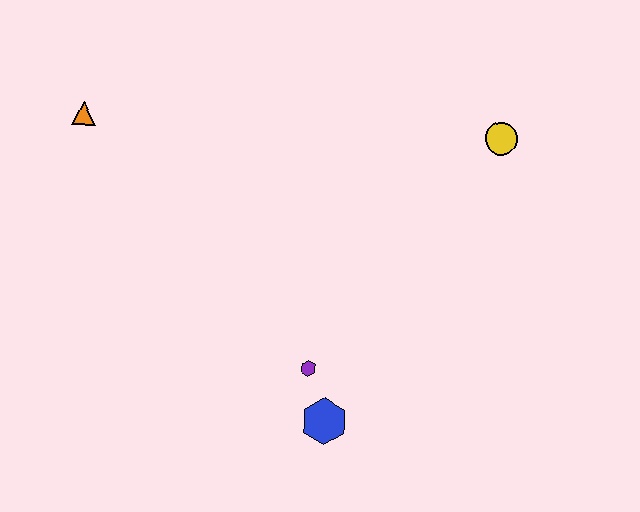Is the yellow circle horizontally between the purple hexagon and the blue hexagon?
No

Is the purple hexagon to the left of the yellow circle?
Yes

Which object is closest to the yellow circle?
The purple hexagon is closest to the yellow circle.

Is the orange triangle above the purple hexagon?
Yes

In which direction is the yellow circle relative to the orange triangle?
The yellow circle is to the right of the orange triangle.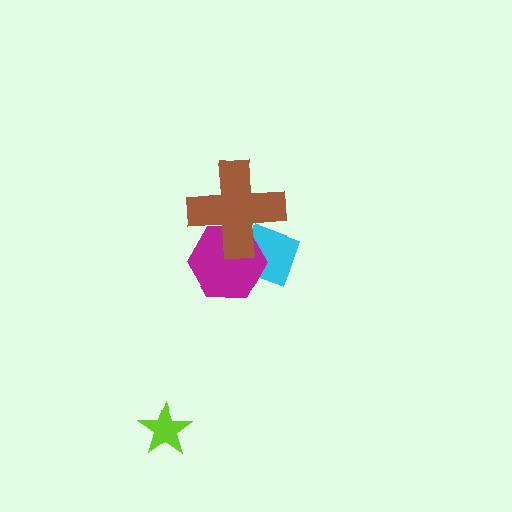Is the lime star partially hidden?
No, no other shape covers it.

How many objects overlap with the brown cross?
2 objects overlap with the brown cross.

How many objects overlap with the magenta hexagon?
2 objects overlap with the magenta hexagon.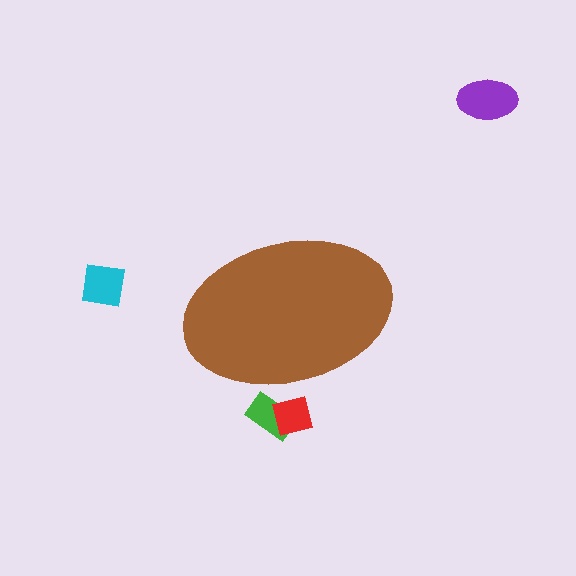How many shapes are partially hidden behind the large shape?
2 shapes are partially hidden.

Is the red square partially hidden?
Yes, the red square is partially hidden behind the brown ellipse.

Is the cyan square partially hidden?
No, the cyan square is fully visible.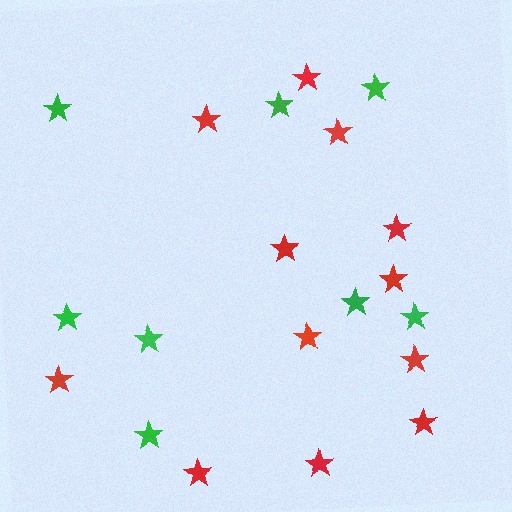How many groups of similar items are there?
There are 2 groups: one group of green stars (8) and one group of red stars (12).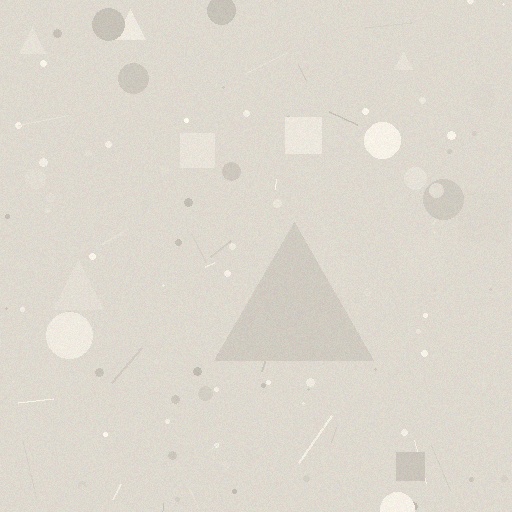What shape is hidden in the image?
A triangle is hidden in the image.